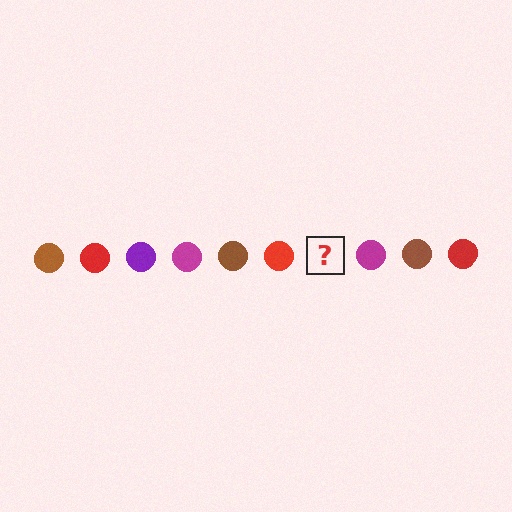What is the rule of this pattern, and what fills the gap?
The rule is that the pattern cycles through brown, red, purple, magenta circles. The gap should be filled with a purple circle.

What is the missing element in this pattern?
The missing element is a purple circle.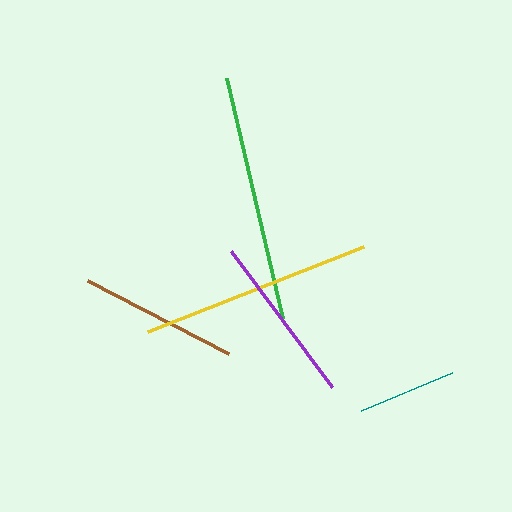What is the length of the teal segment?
The teal segment is approximately 99 pixels long.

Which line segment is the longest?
The green line is the longest at approximately 246 pixels.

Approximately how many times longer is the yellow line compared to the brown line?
The yellow line is approximately 1.5 times the length of the brown line.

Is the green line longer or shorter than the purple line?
The green line is longer than the purple line.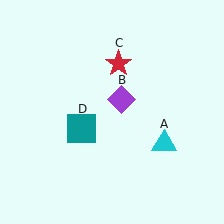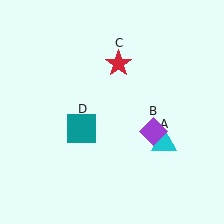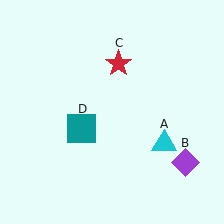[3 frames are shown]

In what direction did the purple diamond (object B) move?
The purple diamond (object B) moved down and to the right.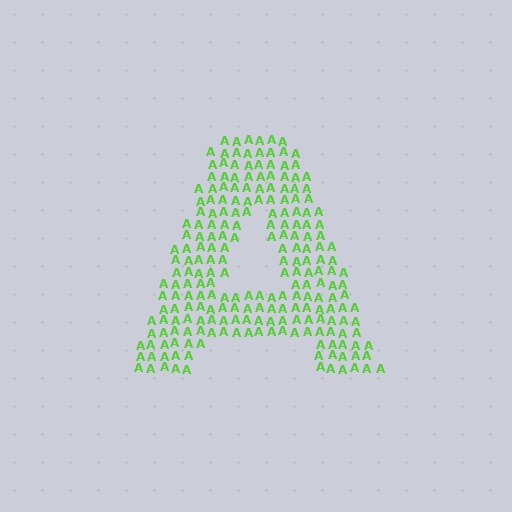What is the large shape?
The large shape is the letter A.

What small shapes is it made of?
It is made of small letter A's.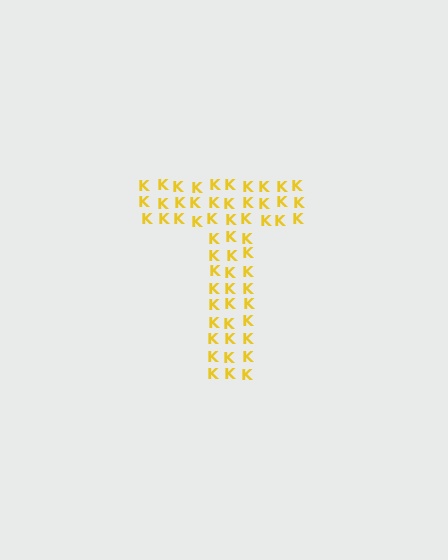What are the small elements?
The small elements are letter K's.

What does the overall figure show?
The overall figure shows the letter T.